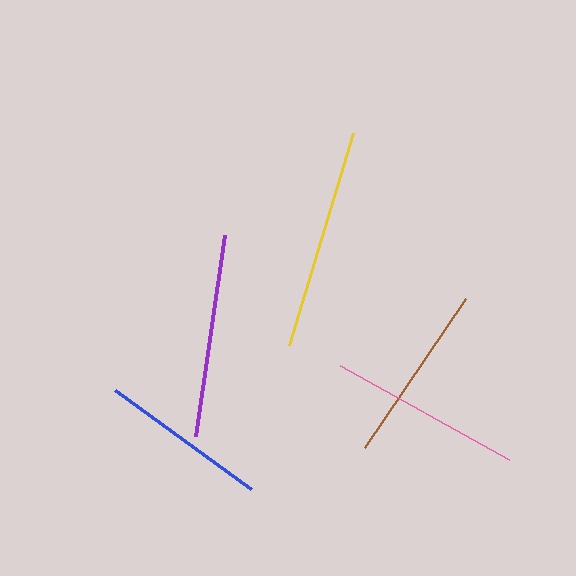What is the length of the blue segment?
The blue segment is approximately 168 pixels long.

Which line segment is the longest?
The yellow line is the longest at approximately 221 pixels.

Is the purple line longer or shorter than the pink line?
The purple line is longer than the pink line.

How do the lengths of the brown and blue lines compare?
The brown and blue lines are approximately the same length.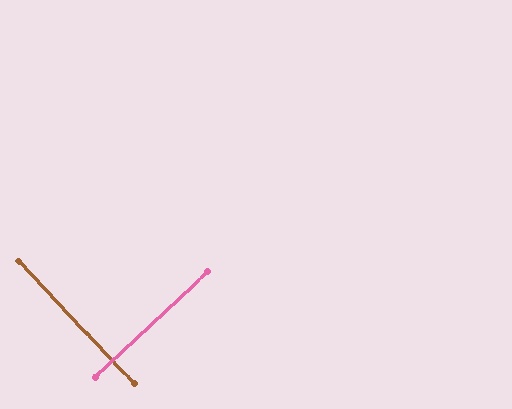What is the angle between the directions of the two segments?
Approximately 90 degrees.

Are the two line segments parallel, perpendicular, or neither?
Perpendicular — they meet at approximately 90°.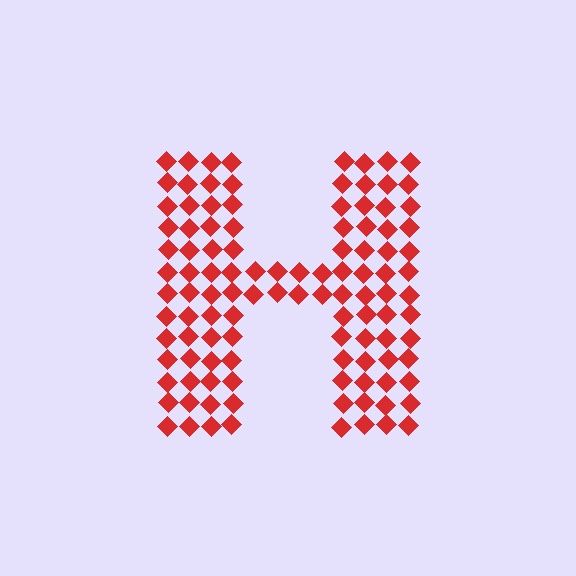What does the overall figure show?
The overall figure shows the letter H.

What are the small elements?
The small elements are diamonds.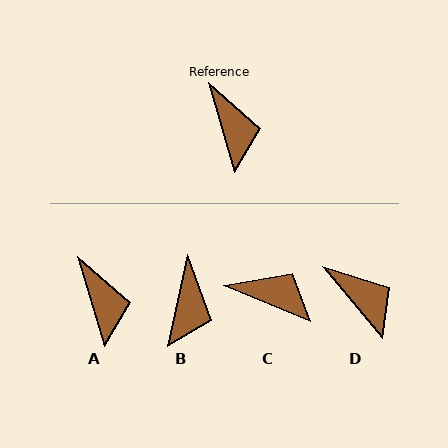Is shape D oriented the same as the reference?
No, it is off by about 24 degrees.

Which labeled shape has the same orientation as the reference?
A.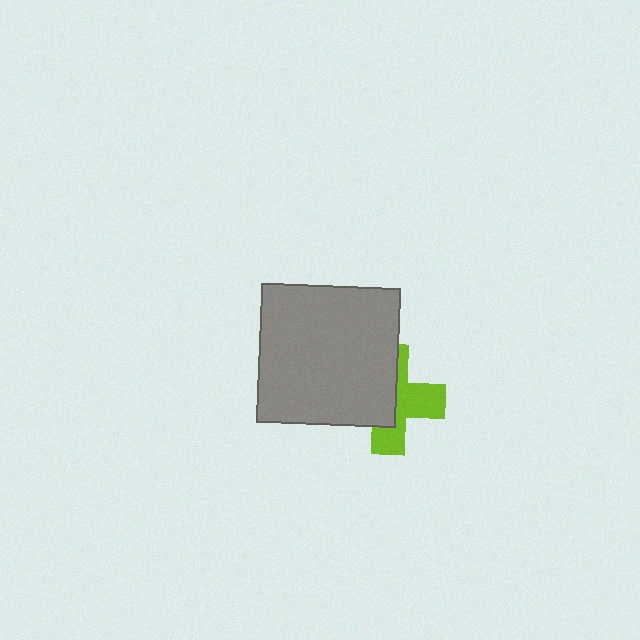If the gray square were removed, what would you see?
You would see the complete lime cross.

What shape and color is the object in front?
The object in front is a gray square.